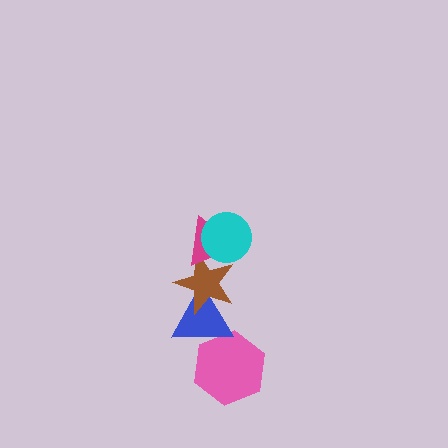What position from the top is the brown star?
The brown star is 3rd from the top.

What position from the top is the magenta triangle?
The magenta triangle is 2nd from the top.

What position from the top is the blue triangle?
The blue triangle is 4th from the top.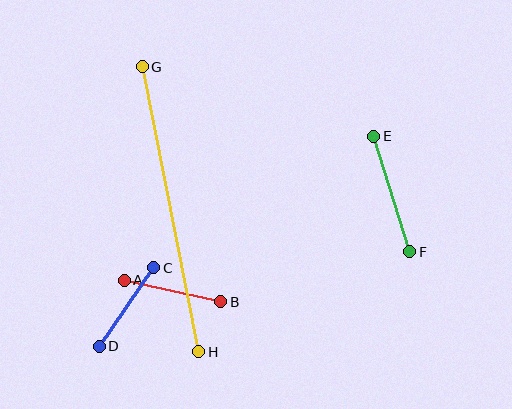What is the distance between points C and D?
The distance is approximately 96 pixels.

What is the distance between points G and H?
The distance is approximately 291 pixels.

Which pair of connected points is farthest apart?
Points G and H are farthest apart.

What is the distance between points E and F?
The distance is approximately 121 pixels.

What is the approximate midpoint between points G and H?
The midpoint is at approximately (171, 209) pixels.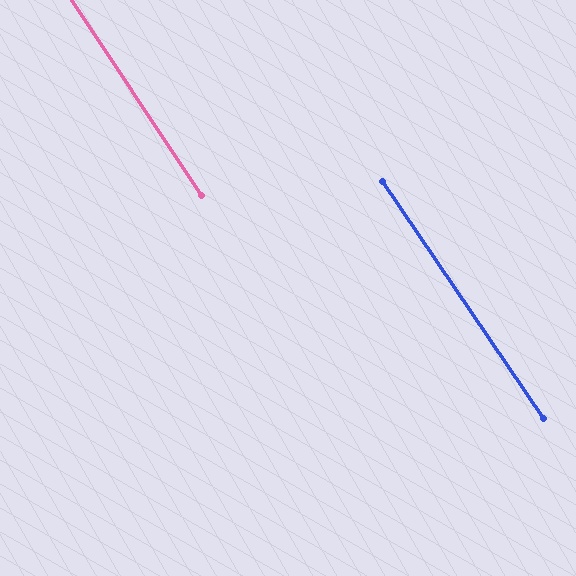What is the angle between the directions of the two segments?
Approximately 1 degree.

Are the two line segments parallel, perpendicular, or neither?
Parallel — their directions differ by only 0.5°.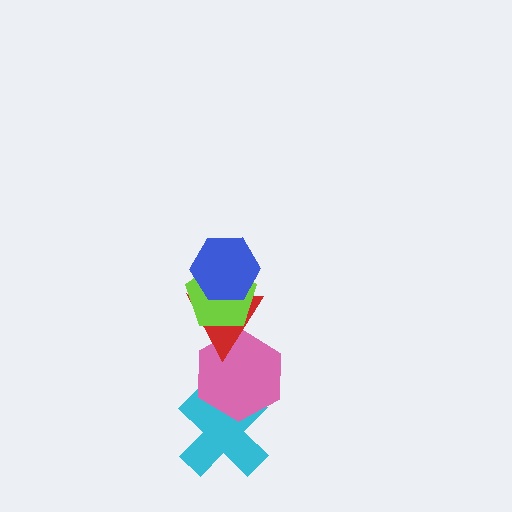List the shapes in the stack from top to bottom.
From top to bottom: the blue hexagon, the lime pentagon, the red triangle, the pink hexagon, the cyan cross.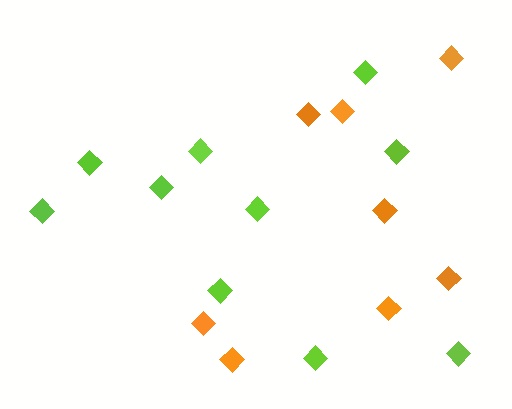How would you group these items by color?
There are 2 groups: one group of lime diamonds (10) and one group of orange diamonds (8).